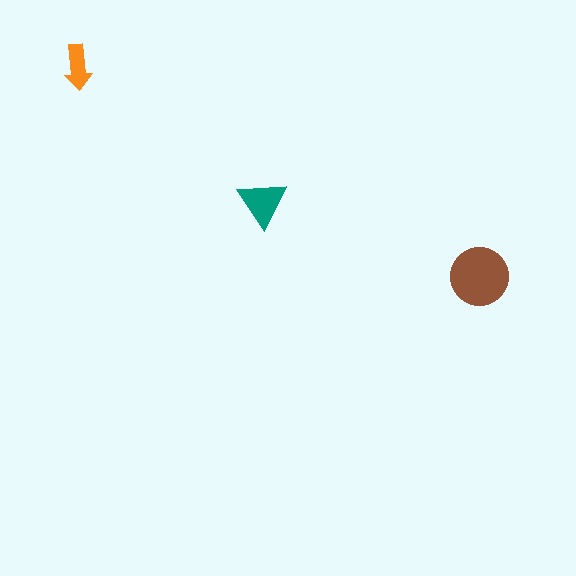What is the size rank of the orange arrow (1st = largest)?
3rd.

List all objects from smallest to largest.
The orange arrow, the teal triangle, the brown circle.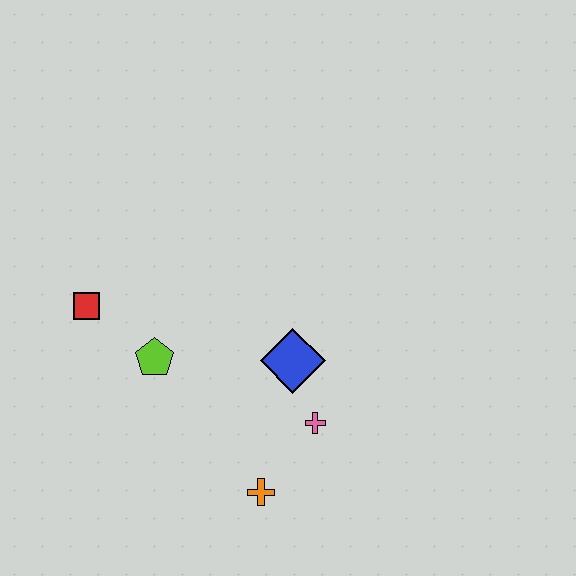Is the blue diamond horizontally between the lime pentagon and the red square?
No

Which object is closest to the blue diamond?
The pink cross is closest to the blue diamond.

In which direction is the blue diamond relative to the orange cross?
The blue diamond is above the orange cross.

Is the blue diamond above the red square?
No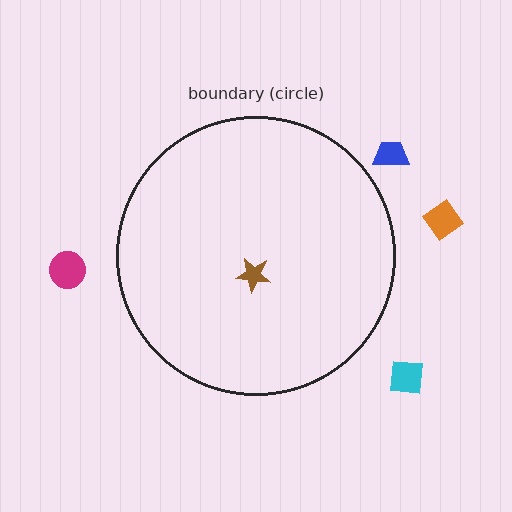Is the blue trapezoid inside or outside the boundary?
Outside.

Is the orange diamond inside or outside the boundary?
Outside.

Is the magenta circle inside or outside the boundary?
Outside.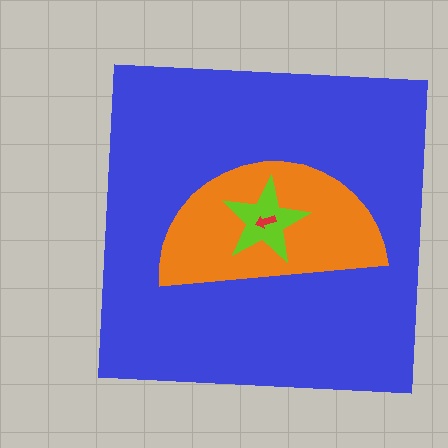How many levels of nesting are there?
4.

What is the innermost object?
The red arrow.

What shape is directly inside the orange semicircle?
The lime star.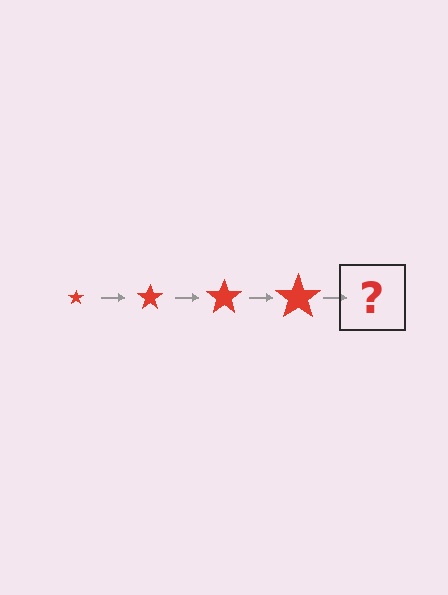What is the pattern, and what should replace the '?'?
The pattern is that the star gets progressively larger each step. The '?' should be a red star, larger than the previous one.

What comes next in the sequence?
The next element should be a red star, larger than the previous one.